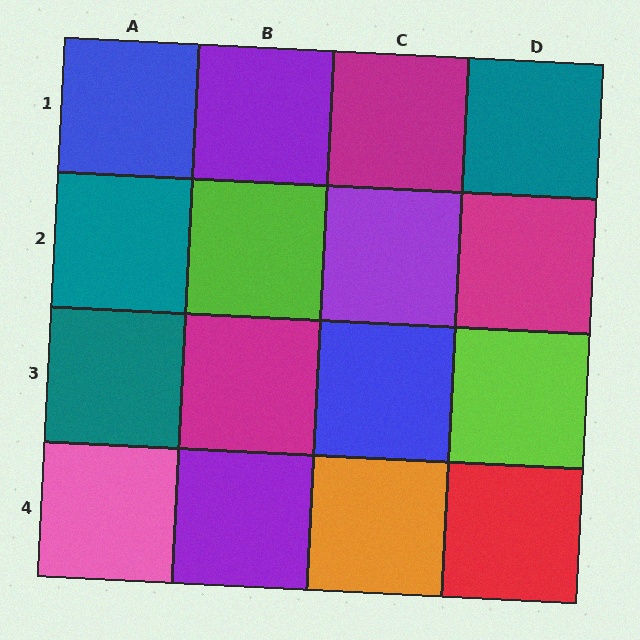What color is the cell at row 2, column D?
Magenta.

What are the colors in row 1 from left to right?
Blue, purple, magenta, teal.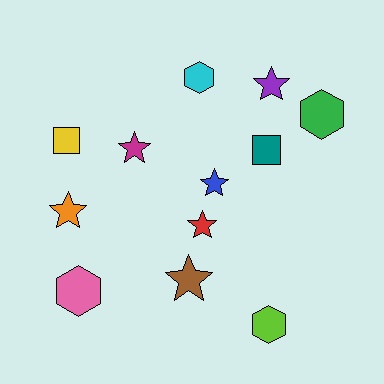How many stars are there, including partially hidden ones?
There are 6 stars.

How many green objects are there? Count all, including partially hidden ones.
There is 1 green object.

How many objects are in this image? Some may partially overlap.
There are 12 objects.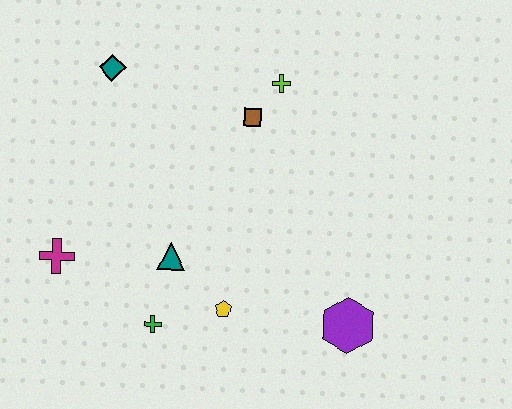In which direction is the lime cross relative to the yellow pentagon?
The lime cross is above the yellow pentagon.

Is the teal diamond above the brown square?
Yes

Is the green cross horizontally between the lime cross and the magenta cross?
Yes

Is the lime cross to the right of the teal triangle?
Yes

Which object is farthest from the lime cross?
The magenta cross is farthest from the lime cross.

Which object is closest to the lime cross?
The brown square is closest to the lime cross.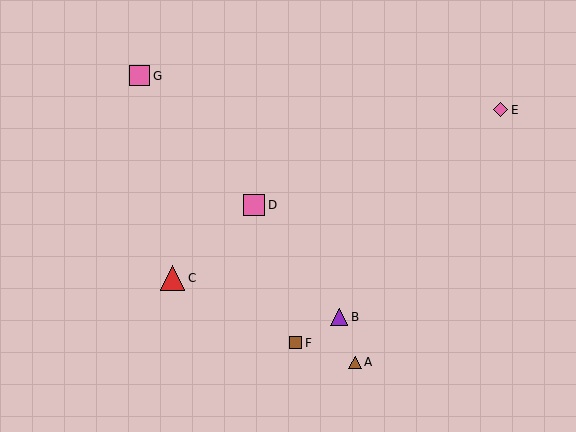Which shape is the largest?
The red triangle (labeled C) is the largest.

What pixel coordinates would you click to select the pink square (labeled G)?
Click at (139, 76) to select the pink square G.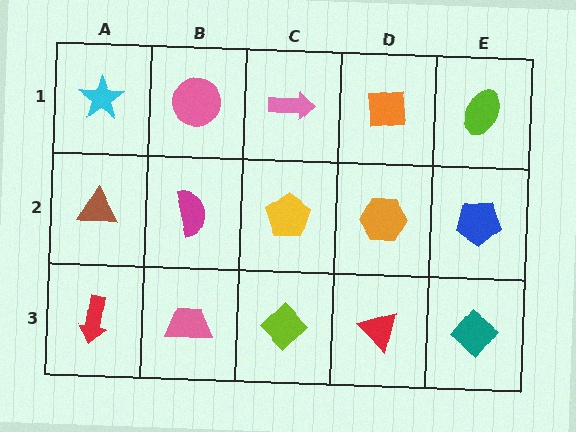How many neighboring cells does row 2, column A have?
3.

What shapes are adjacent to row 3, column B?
A magenta semicircle (row 2, column B), a red arrow (row 3, column A), a lime diamond (row 3, column C).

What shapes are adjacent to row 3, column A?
A brown triangle (row 2, column A), a pink trapezoid (row 3, column B).